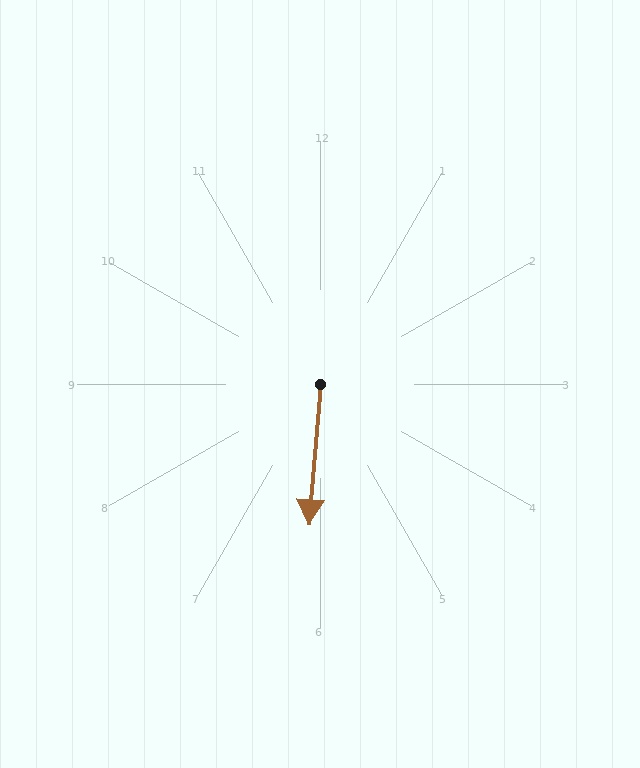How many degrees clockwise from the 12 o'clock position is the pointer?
Approximately 185 degrees.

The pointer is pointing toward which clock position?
Roughly 6 o'clock.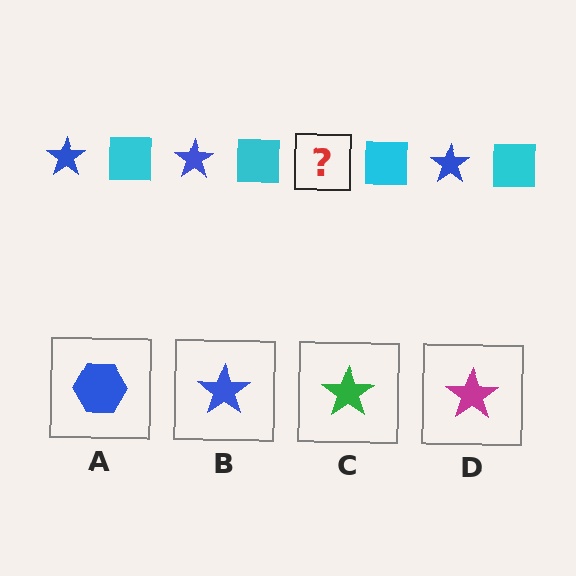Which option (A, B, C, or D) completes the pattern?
B.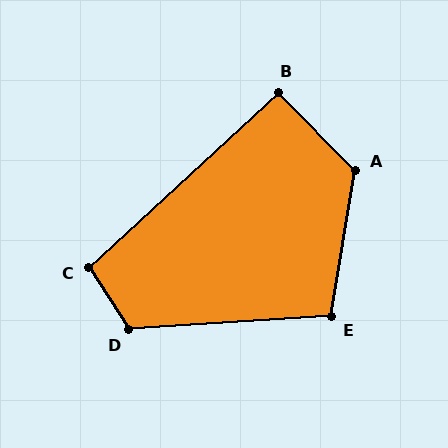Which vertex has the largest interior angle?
A, at approximately 126 degrees.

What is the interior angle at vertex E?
Approximately 103 degrees (obtuse).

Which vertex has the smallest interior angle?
B, at approximately 92 degrees.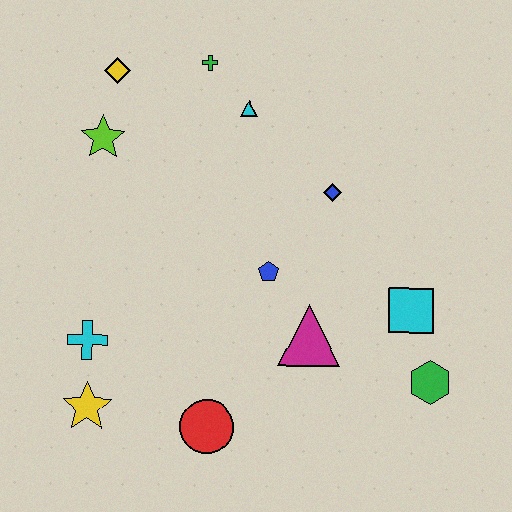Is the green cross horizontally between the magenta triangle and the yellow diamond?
Yes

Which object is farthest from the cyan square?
The yellow diamond is farthest from the cyan square.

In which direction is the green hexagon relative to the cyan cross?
The green hexagon is to the right of the cyan cross.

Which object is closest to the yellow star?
The cyan cross is closest to the yellow star.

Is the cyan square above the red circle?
Yes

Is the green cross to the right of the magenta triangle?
No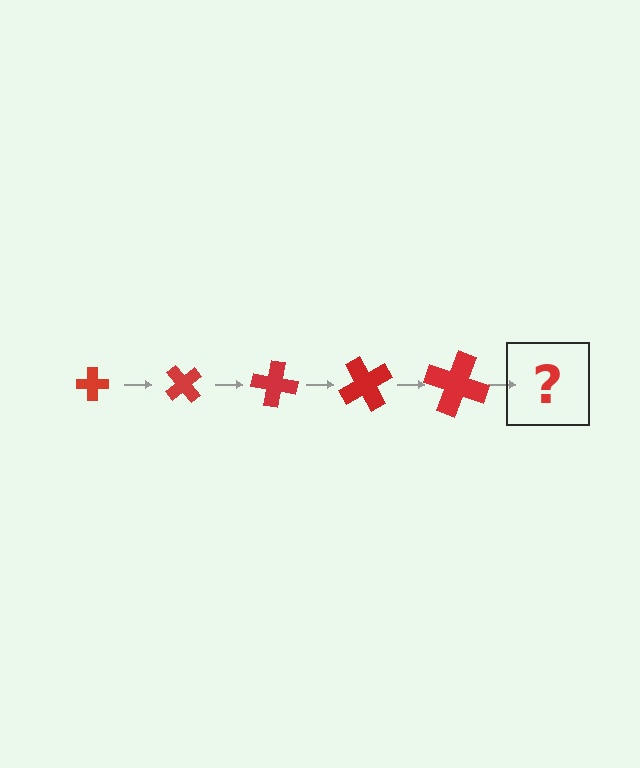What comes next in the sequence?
The next element should be a cross, larger than the previous one and rotated 250 degrees from the start.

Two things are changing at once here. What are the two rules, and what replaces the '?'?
The two rules are that the cross grows larger each step and it rotates 50 degrees each step. The '?' should be a cross, larger than the previous one and rotated 250 degrees from the start.